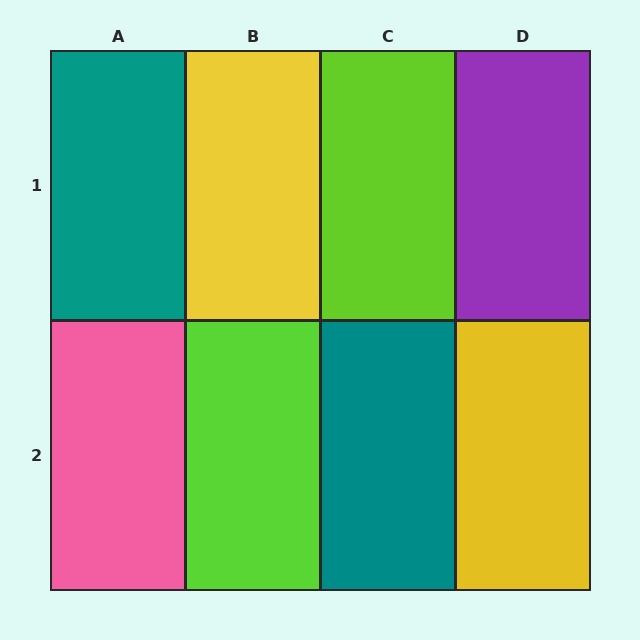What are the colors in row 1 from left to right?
Teal, yellow, lime, purple.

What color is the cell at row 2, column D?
Yellow.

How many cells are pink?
1 cell is pink.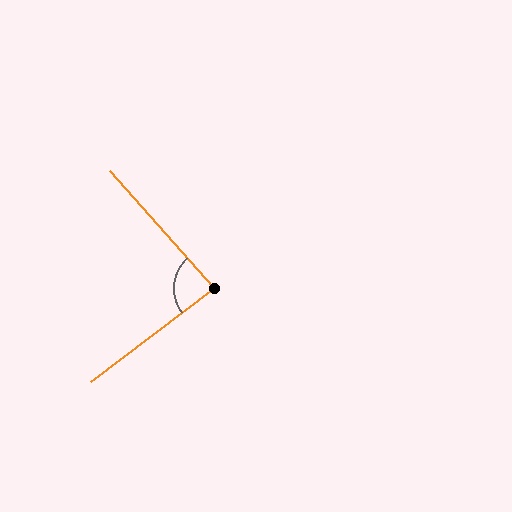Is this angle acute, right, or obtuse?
It is approximately a right angle.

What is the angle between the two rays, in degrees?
Approximately 85 degrees.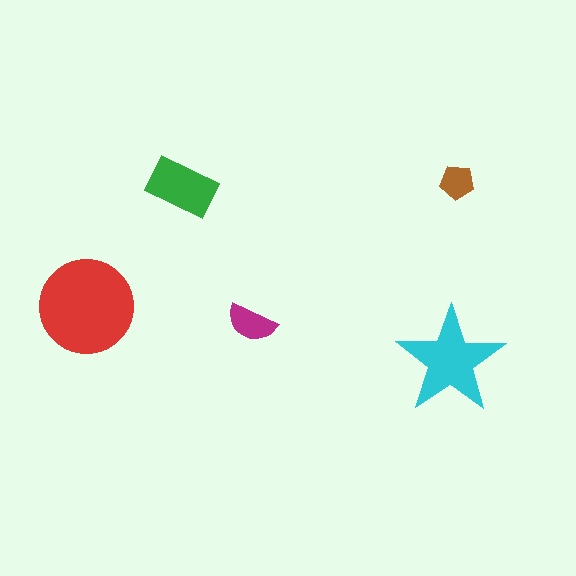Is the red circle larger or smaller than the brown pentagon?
Larger.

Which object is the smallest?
The brown pentagon.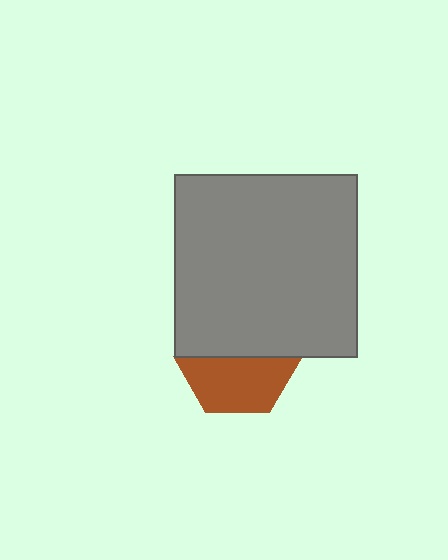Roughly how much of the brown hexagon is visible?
About half of it is visible (roughly 50%).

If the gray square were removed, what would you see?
You would see the complete brown hexagon.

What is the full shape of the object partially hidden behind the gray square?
The partially hidden object is a brown hexagon.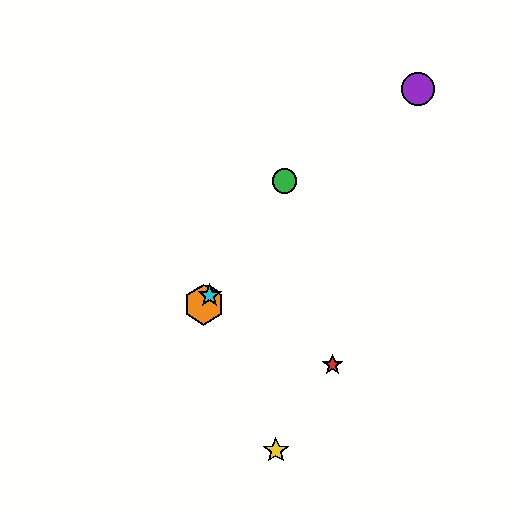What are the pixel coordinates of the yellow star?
The yellow star is at (276, 450).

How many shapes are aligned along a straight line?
4 shapes (the blue circle, the green circle, the orange hexagon, the cyan star) are aligned along a straight line.